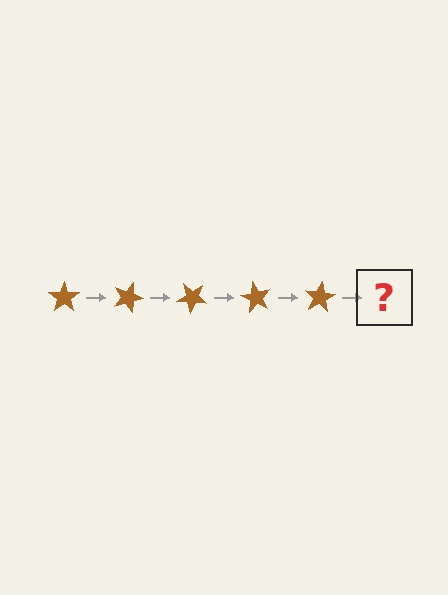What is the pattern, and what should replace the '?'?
The pattern is that the star rotates 20 degrees each step. The '?' should be a brown star rotated 100 degrees.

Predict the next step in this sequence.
The next step is a brown star rotated 100 degrees.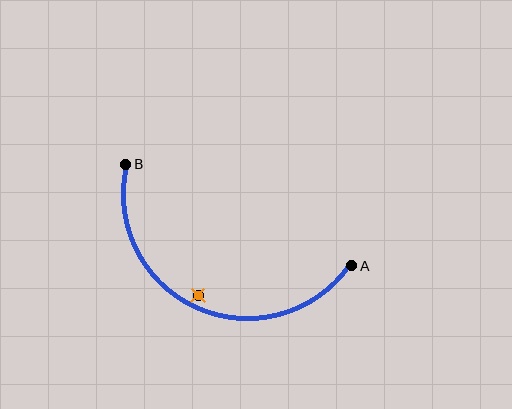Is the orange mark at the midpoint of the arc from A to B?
No — the orange mark does not lie on the arc at all. It sits slightly inside the curve.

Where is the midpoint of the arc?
The arc midpoint is the point on the curve farthest from the straight line joining A and B. It sits below that line.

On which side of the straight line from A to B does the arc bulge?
The arc bulges below the straight line connecting A and B.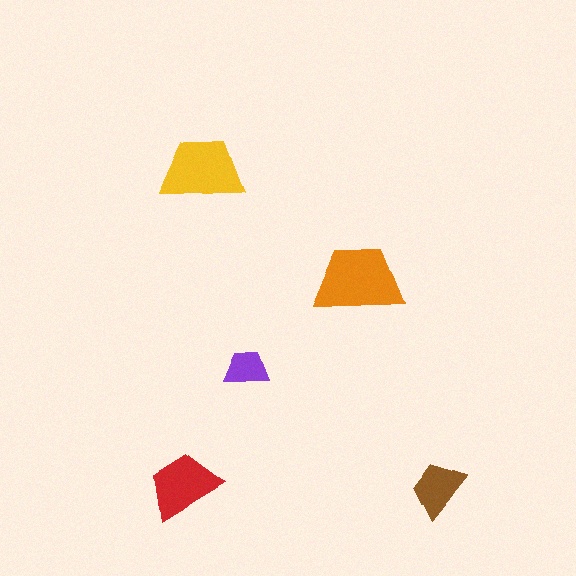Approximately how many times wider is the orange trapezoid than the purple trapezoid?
About 2 times wider.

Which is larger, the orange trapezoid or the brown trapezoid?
The orange one.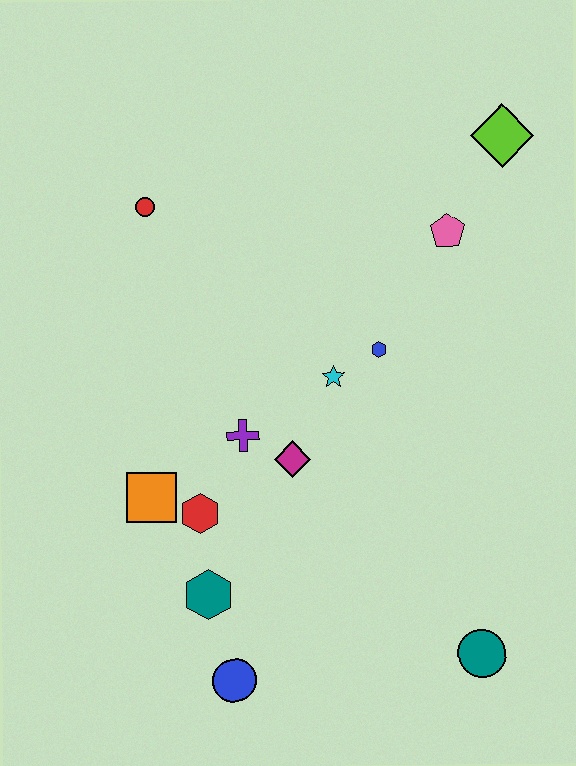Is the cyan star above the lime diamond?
No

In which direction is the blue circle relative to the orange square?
The blue circle is below the orange square.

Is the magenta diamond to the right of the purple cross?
Yes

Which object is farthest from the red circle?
The teal circle is farthest from the red circle.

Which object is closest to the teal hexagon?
The red hexagon is closest to the teal hexagon.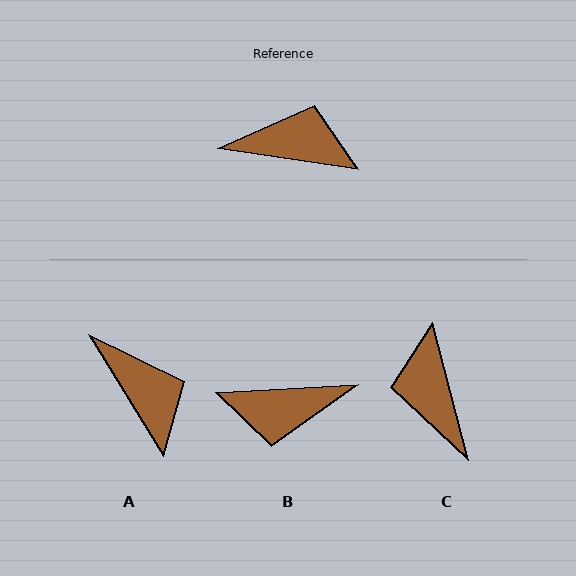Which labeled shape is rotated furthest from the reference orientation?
B, about 168 degrees away.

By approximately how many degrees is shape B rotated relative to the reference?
Approximately 168 degrees clockwise.